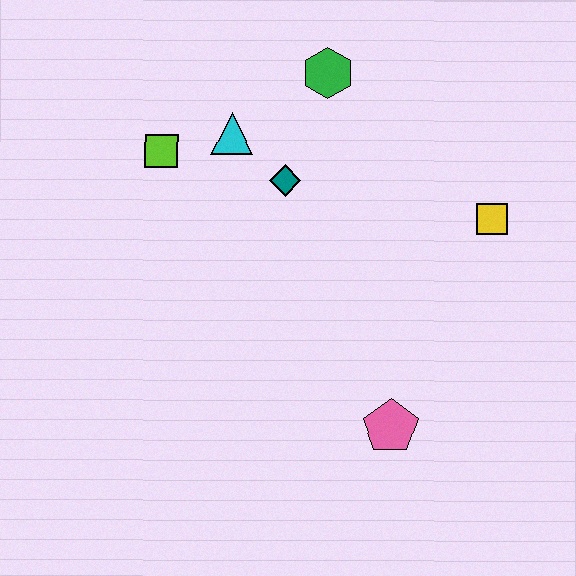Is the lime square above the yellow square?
Yes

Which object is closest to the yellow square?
The teal diamond is closest to the yellow square.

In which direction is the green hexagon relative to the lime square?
The green hexagon is to the right of the lime square.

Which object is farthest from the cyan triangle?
The pink pentagon is farthest from the cyan triangle.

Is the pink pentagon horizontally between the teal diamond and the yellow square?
Yes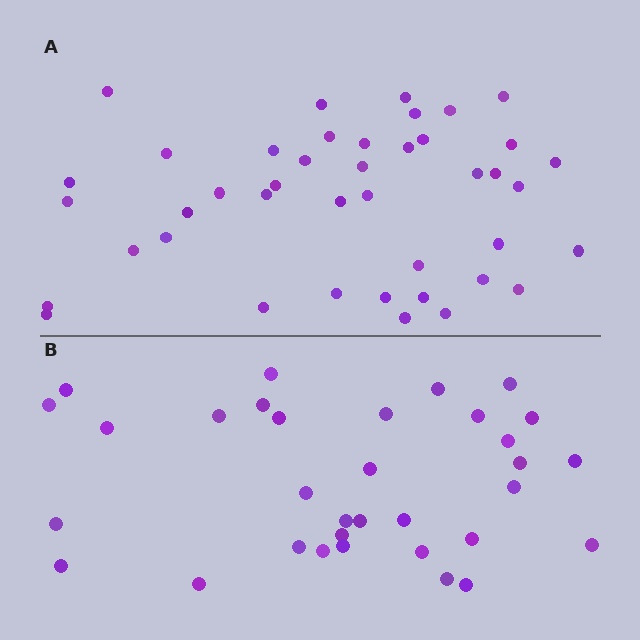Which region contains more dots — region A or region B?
Region A (the top region) has more dots.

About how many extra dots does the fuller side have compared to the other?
Region A has roughly 8 or so more dots than region B.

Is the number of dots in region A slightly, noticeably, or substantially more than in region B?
Region A has noticeably more, but not dramatically so. The ratio is roughly 1.3 to 1.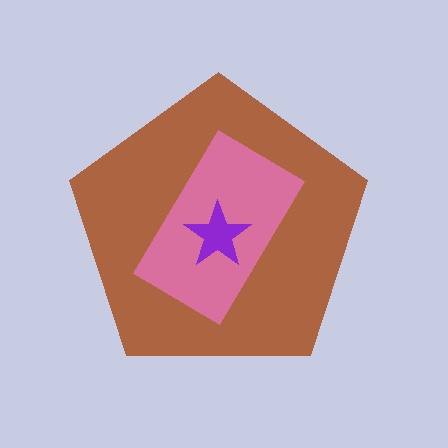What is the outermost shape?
The brown pentagon.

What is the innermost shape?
The purple star.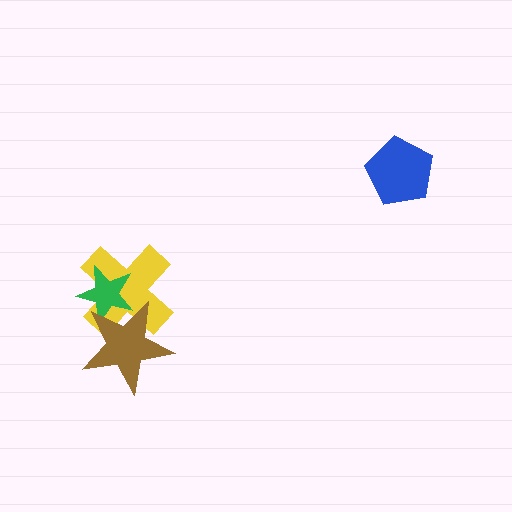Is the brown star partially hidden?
No, no other shape covers it.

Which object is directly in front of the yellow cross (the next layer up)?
The green star is directly in front of the yellow cross.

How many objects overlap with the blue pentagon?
0 objects overlap with the blue pentagon.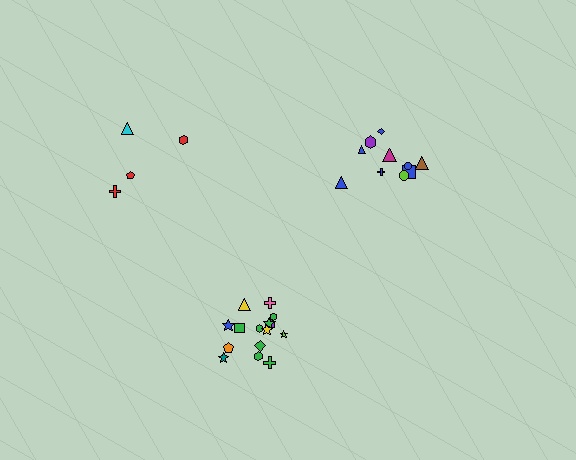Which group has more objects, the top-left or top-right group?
The top-right group.